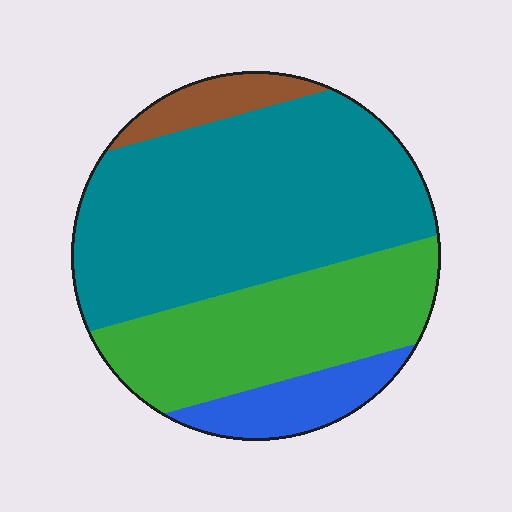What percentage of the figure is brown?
Brown covers roughly 5% of the figure.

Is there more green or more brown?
Green.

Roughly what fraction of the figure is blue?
Blue covers around 10% of the figure.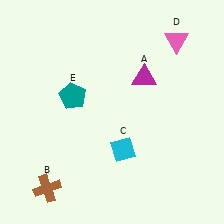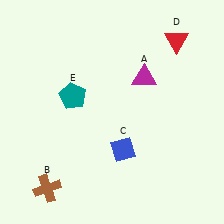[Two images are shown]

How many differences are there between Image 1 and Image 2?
There are 2 differences between the two images.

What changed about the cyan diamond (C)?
In Image 1, C is cyan. In Image 2, it changed to blue.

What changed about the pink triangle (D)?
In Image 1, D is pink. In Image 2, it changed to red.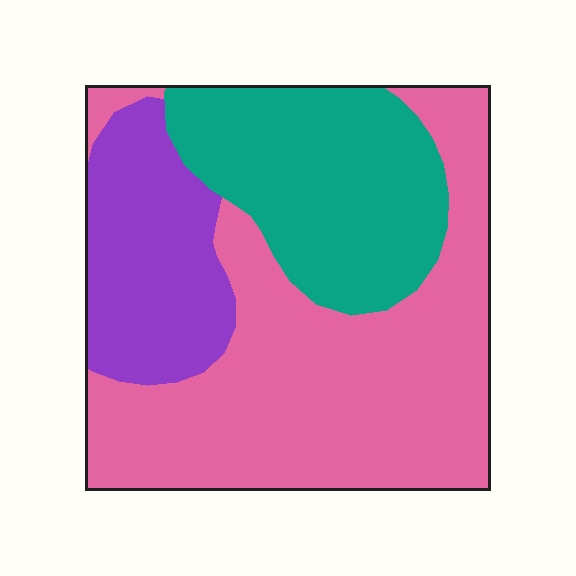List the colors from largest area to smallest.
From largest to smallest: pink, teal, purple.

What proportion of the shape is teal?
Teal takes up about one quarter (1/4) of the shape.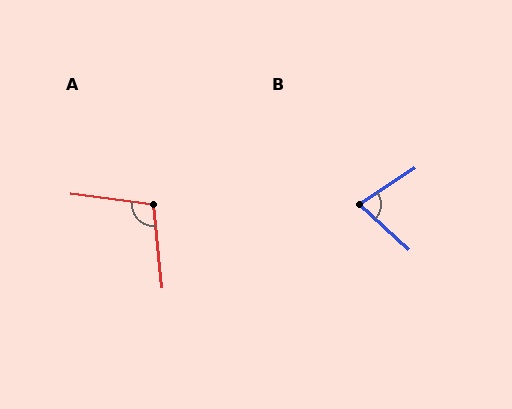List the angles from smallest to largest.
B (75°), A (103°).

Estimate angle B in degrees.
Approximately 75 degrees.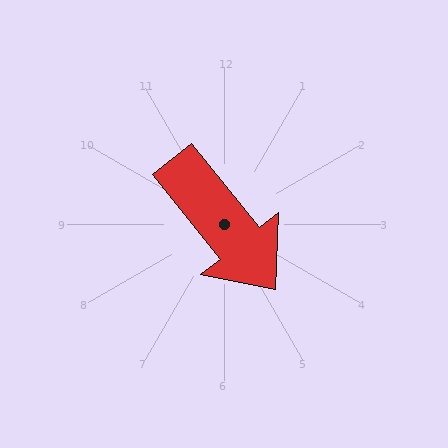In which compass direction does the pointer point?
Southeast.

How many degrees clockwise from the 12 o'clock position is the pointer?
Approximately 141 degrees.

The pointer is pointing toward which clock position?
Roughly 5 o'clock.